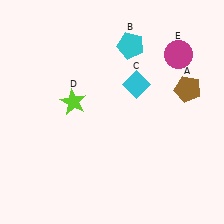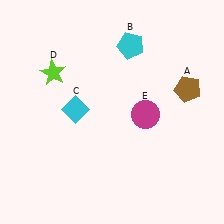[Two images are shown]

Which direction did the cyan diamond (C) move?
The cyan diamond (C) moved left.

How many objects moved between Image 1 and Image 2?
3 objects moved between the two images.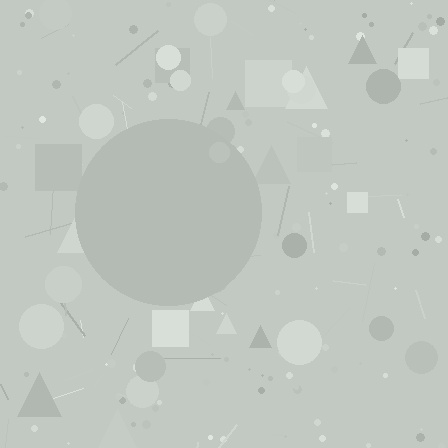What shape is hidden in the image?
A circle is hidden in the image.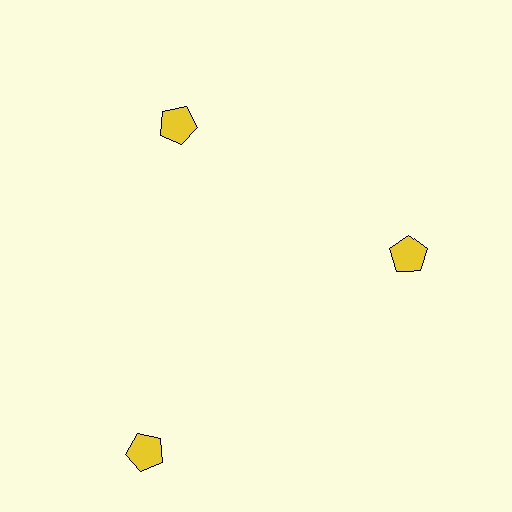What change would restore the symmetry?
The symmetry would be restored by moving it inward, back onto the ring so that all 3 pentagons sit at equal angles and equal distance from the center.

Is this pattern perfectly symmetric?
No. The 3 yellow pentagons are arranged in a ring, but one element near the 7 o'clock position is pushed outward from the center, breaking the 3-fold rotational symmetry.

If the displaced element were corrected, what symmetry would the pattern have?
It would have 3-fold rotational symmetry — the pattern would map onto itself every 120 degrees.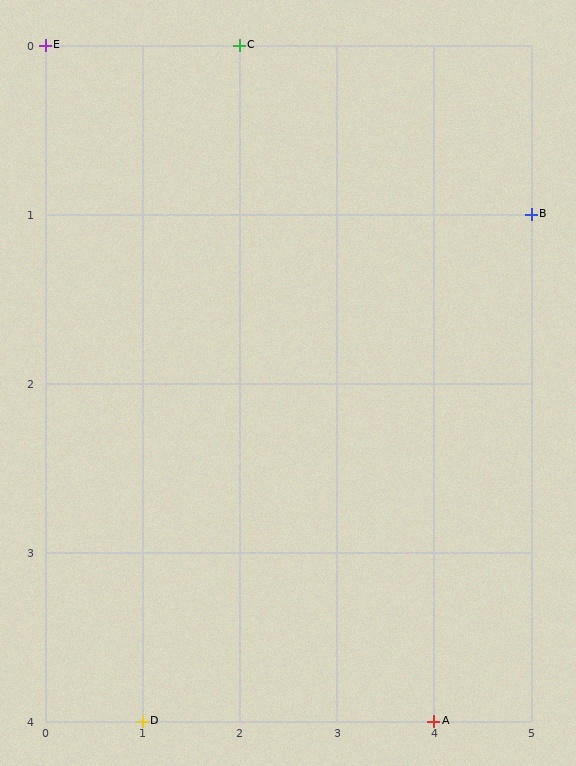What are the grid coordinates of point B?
Point B is at grid coordinates (5, 1).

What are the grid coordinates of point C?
Point C is at grid coordinates (2, 0).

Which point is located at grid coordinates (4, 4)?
Point A is at (4, 4).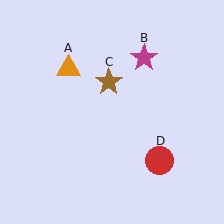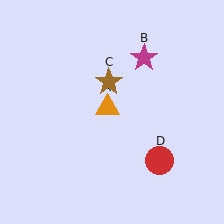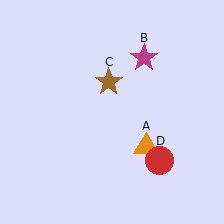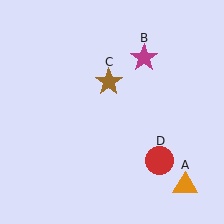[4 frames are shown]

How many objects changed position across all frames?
1 object changed position: orange triangle (object A).